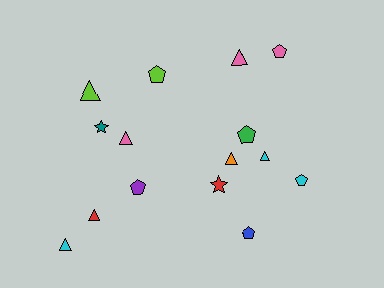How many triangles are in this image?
There are 7 triangles.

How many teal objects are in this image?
There is 1 teal object.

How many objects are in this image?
There are 15 objects.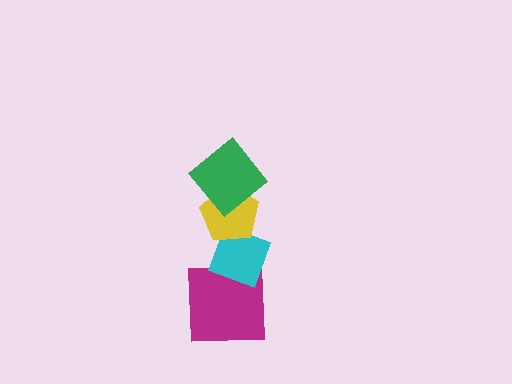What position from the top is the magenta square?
The magenta square is 4th from the top.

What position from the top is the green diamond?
The green diamond is 1st from the top.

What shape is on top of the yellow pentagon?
The green diamond is on top of the yellow pentagon.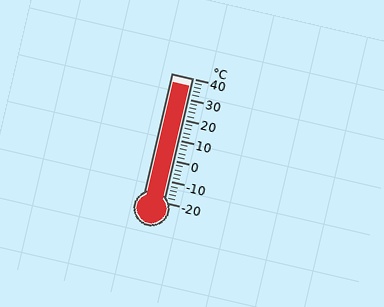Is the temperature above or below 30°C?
The temperature is above 30°C.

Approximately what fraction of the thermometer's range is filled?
The thermometer is filled to approximately 95% of its range.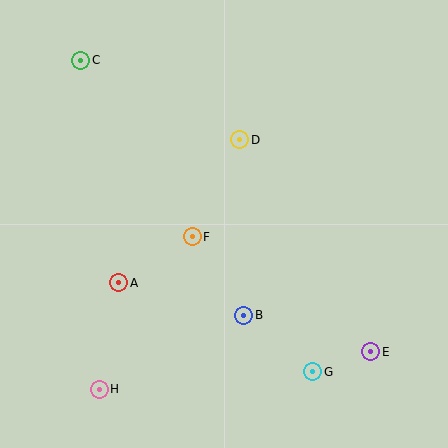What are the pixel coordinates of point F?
Point F is at (192, 237).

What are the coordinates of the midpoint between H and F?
The midpoint between H and F is at (146, 313).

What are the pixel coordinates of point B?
Point B is at (244, 315).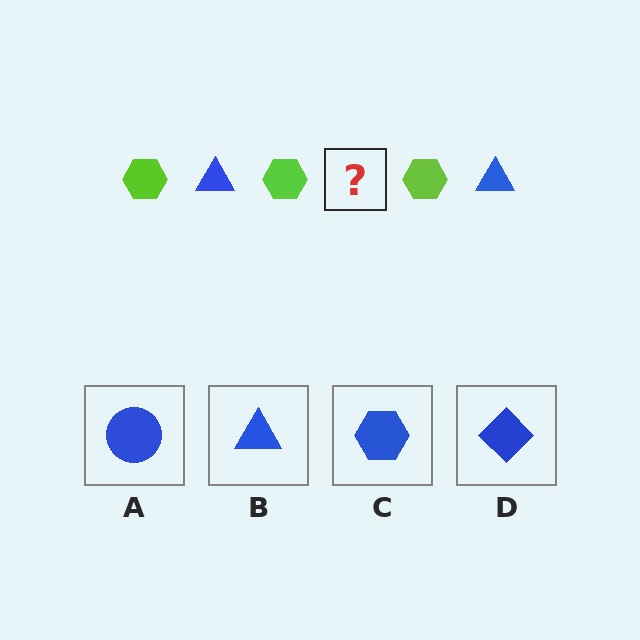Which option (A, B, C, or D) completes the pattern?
B.